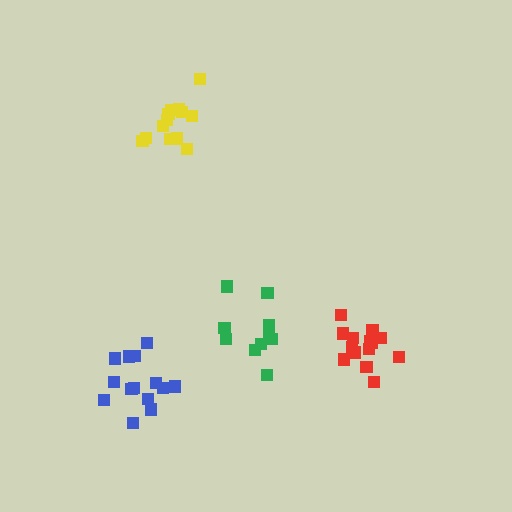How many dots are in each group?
Group 1: 14 dots, Group 2: 15 dots, Group 3: 10 dots, Group 4: 13 dots (52 total).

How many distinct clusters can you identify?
There are 4 distinct clusters.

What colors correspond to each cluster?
The clusters are colored: blue, red, green, yellow.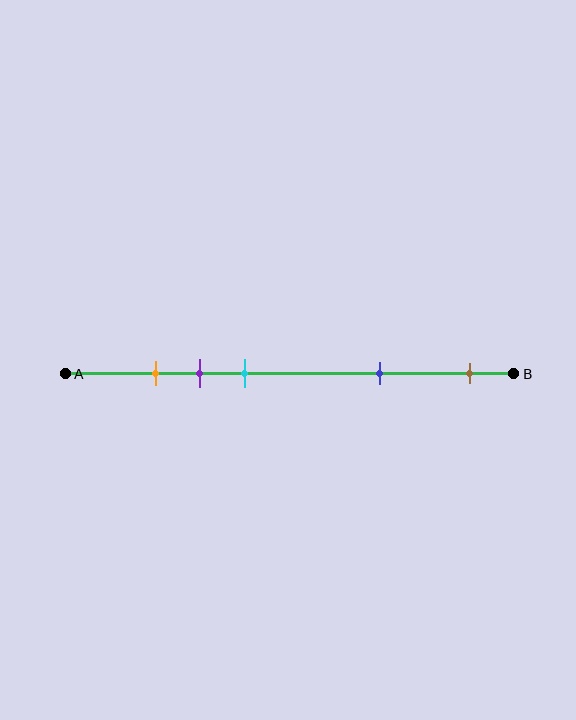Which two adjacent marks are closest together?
The orange and purple marks are the closest adjacent pair.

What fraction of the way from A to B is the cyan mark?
The cyan mark is approximately 40% (0.4) of the way from A to B.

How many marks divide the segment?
There are 5 marks dividing the segment.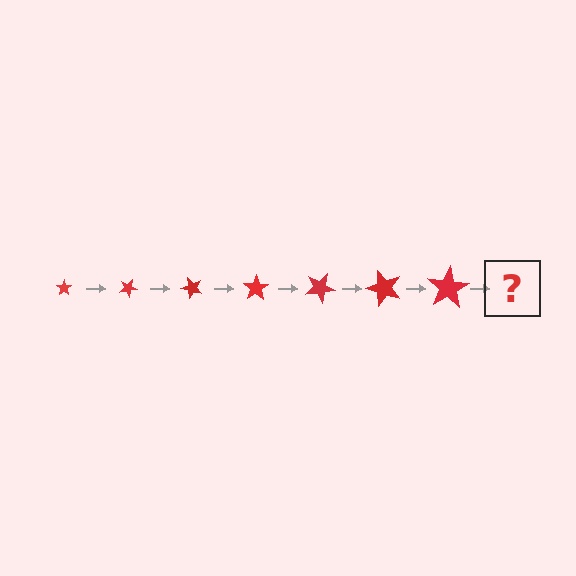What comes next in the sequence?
The next element should be a star, larger than the previous one and rotated 175 degrees from the start.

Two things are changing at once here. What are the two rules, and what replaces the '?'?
The two rules are that the star grows larger each step and it rotates 25 degrees each step. The '?' should be a star, larger than the previous one and rotated 175 degrees from the start.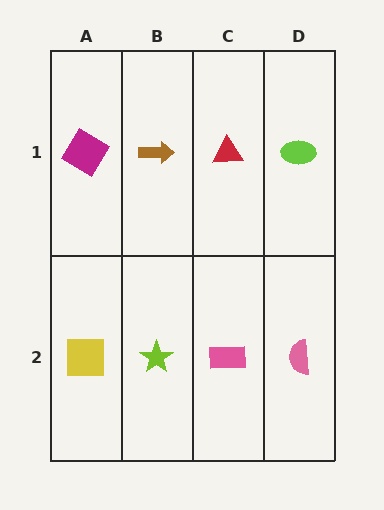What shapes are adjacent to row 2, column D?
A lime ellipse (row 1, column D), a pink rectangle (row 2, column C).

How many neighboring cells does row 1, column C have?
3.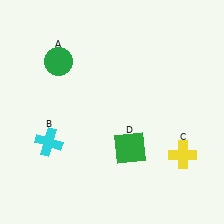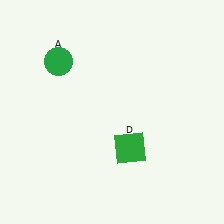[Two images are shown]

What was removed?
The cyan cross (B), the yellow cross (C) were removed in Image 2.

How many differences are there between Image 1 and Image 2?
There are 2 differences between the two images.